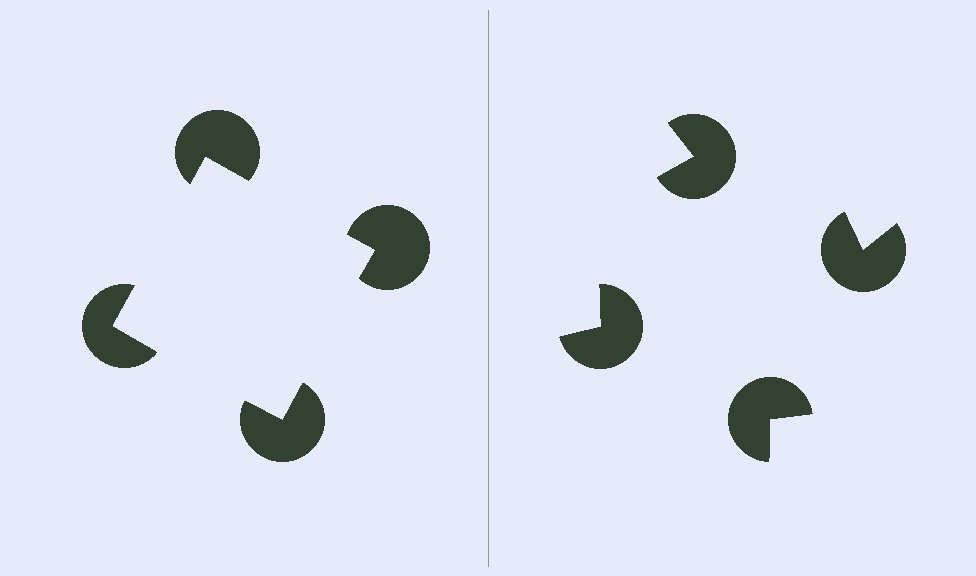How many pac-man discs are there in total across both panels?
8 — 4 on each side.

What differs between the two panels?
The pac-man discs are positioned identically on both sides; only the wedge orientations differ. On the left they align to a square; on the right they are misaligned.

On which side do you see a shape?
An illusory square appears on the left side. On the right side the wedge cuts are rotated, so no coherent shape forms.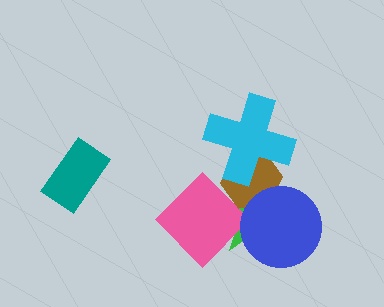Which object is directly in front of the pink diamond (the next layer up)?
The brown hexagon is directly in front of the pink diamond.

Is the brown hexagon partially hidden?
Yes, it is partially covered by another shape.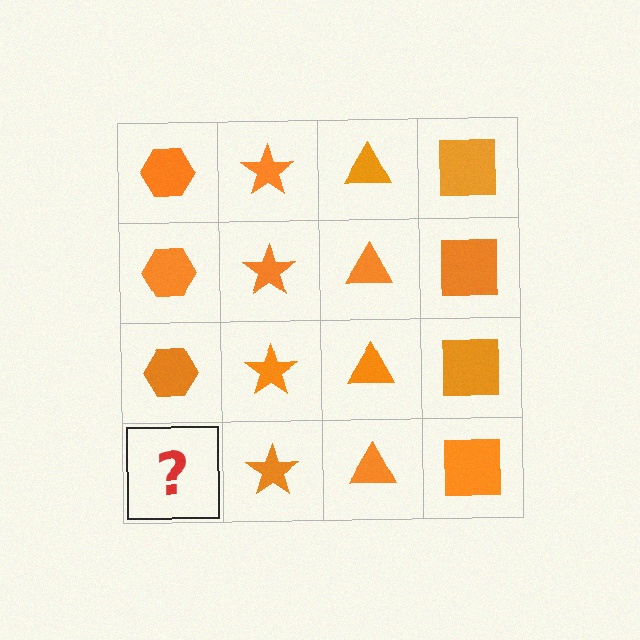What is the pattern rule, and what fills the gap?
The rule is that each column has a consistent shape. The gap should be filled with an orange hexagon.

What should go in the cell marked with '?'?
The missing cell should contain an orange hexagon.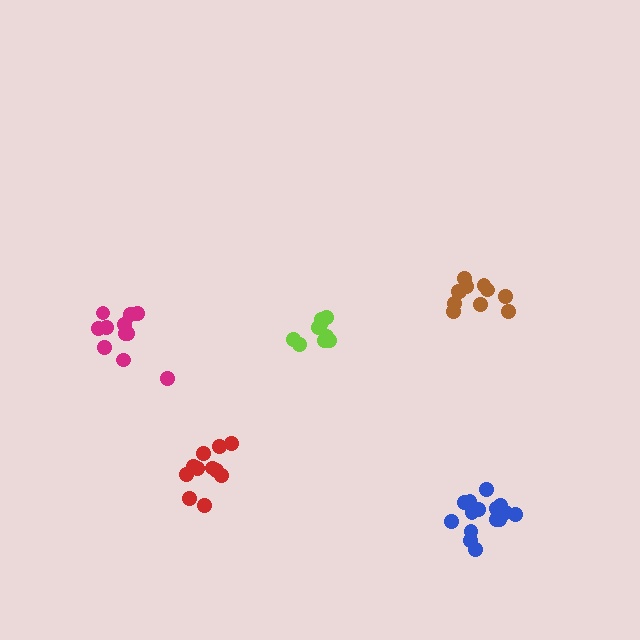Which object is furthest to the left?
The magenta cluster is leftmost.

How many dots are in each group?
Group 1: 11 dots, Group 2: 11 dots, Group 3: 9 dots, Group 4: 11 dots, Group 5: 15 dots (57 total).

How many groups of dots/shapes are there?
There are 5 groups.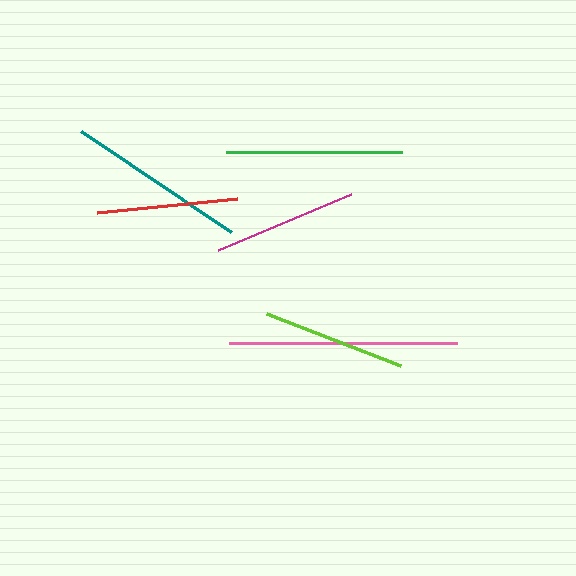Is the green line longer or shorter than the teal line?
The teal line is longer than the green line.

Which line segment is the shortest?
The red line is the shortest at approximately 141 pixels.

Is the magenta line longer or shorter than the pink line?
The pink line is longer than the magenta line.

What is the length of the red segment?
The red segment is approximately 141 pixels long.